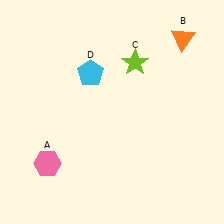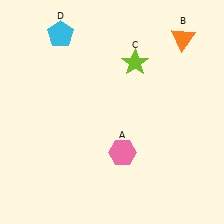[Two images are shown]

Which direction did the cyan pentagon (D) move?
The cyan pentagon (D) moved up.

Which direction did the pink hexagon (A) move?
The pink hexagon (A) moved right.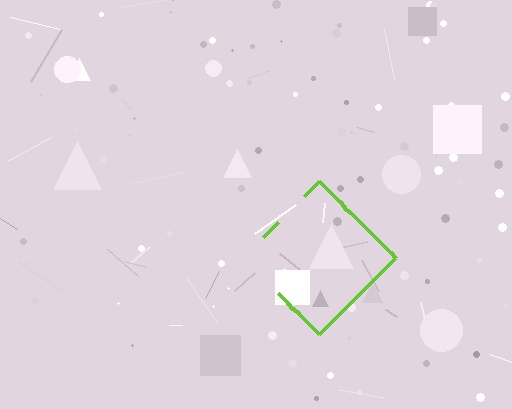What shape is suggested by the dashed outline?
The dashed outline suggests a diamond.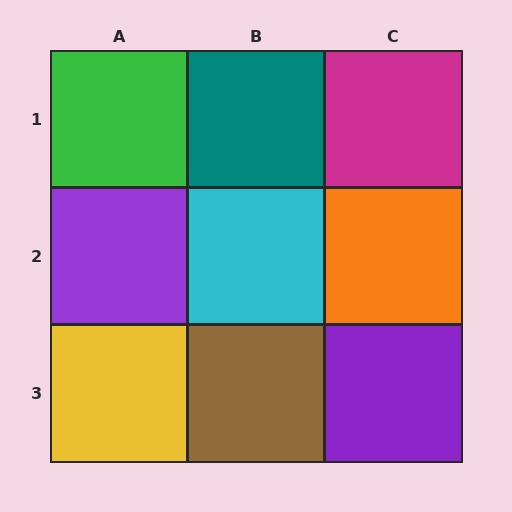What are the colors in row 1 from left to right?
Green, teal, magenta.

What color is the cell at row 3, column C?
Purple.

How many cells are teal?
1 cell is teal.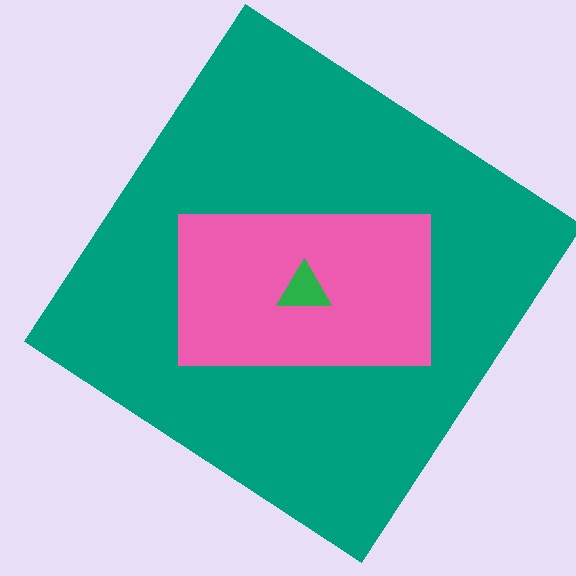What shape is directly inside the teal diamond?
The pink rectangle.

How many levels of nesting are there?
3.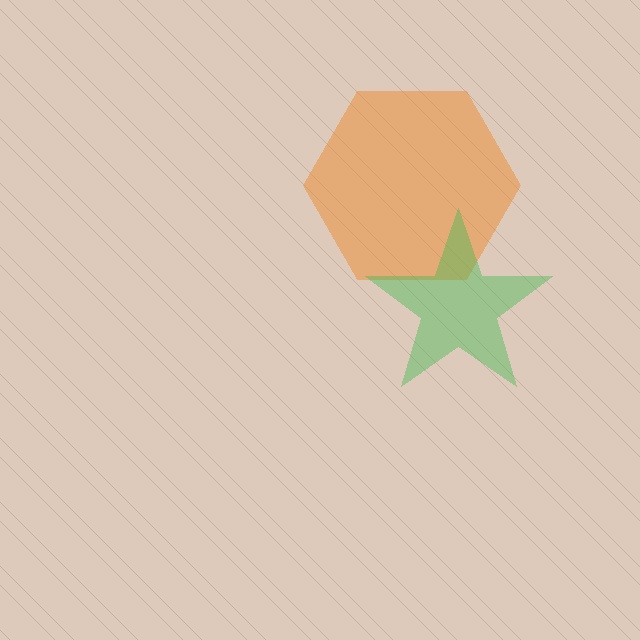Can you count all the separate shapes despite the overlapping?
Yes, there are 2 separate shapes.